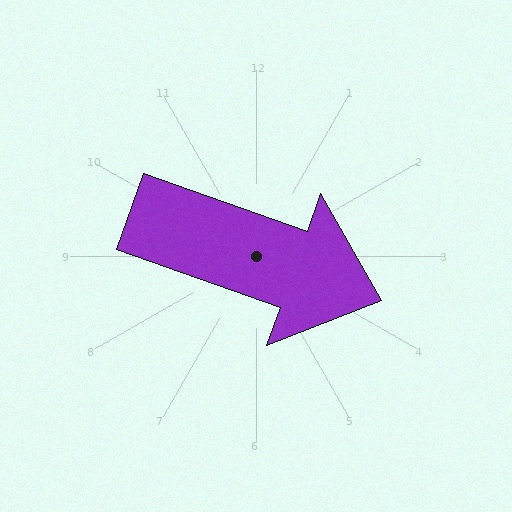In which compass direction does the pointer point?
East.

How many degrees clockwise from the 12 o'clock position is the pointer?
Approximately 110 degrees.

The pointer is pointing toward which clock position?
Roughly 4 o'clock.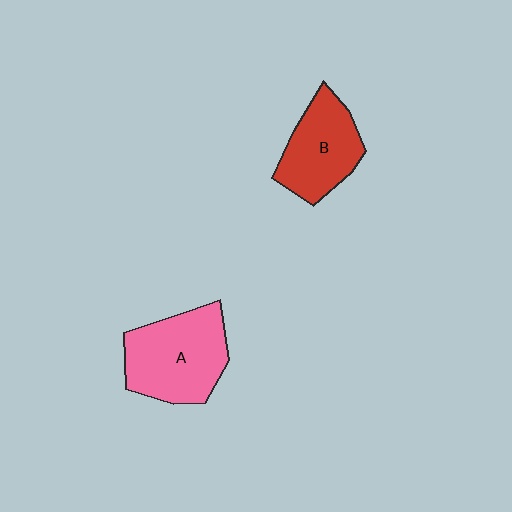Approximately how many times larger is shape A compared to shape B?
Approximately 1.3 times.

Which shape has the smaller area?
Shape B (red).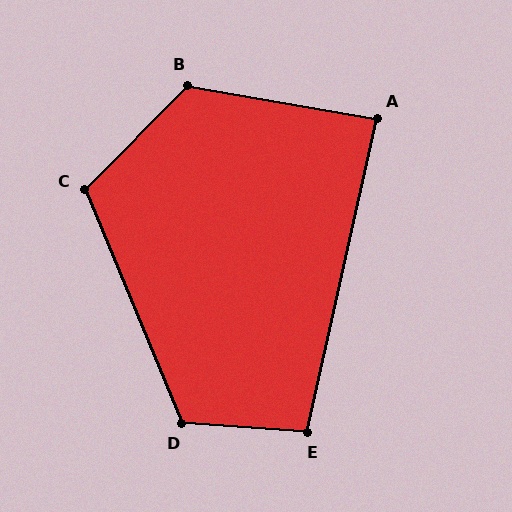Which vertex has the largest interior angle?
B, at approximately 125 degrees.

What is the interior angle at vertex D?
Approximately 116 degrees (obtuse).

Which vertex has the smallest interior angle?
A, at approximately 87 degrees.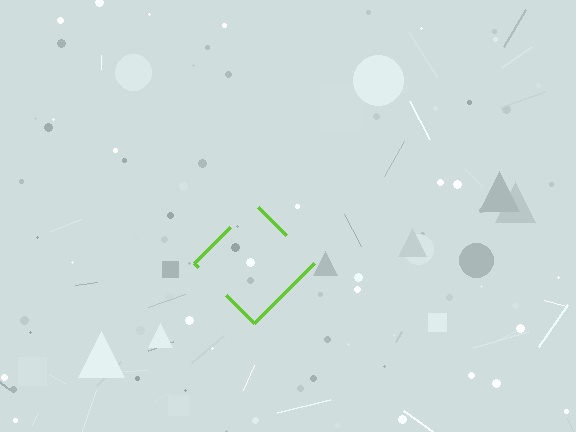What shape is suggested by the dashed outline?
The dashed outline suggests a diamond.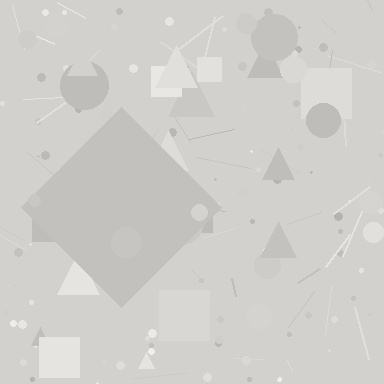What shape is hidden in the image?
A diamond is hidden in the image.